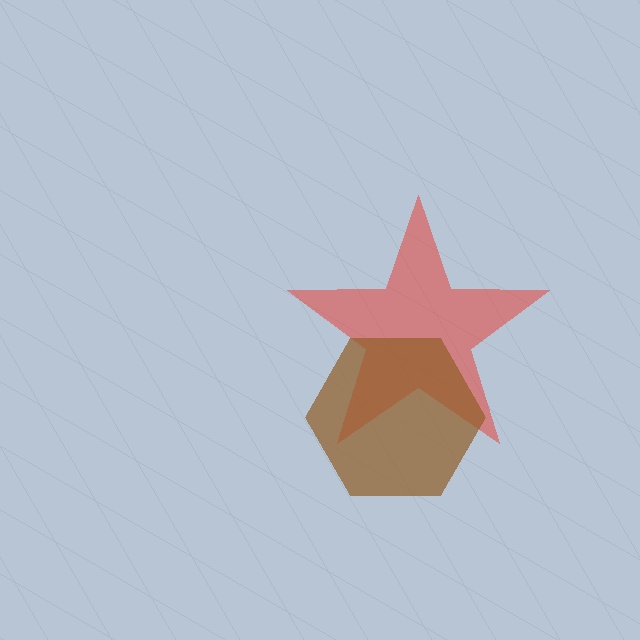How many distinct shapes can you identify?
There are 2 distinct shapes: a red star, a brown hexagon.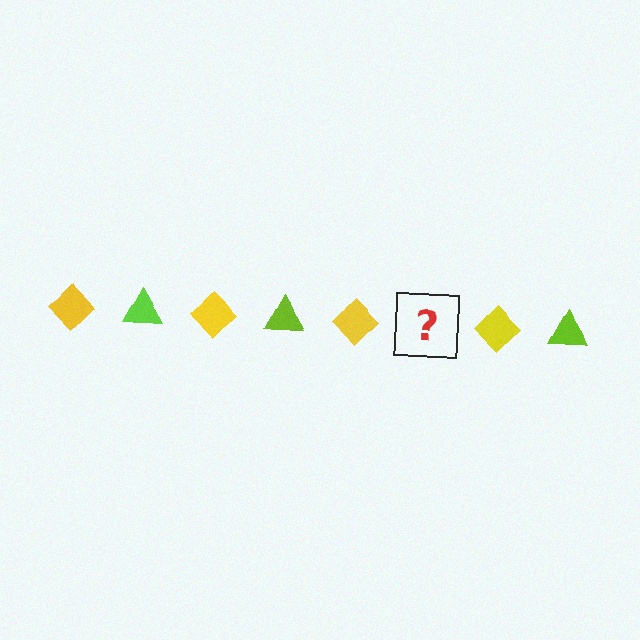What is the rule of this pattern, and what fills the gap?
The rule is that the pattern alternates between yellow diamond and lime triangle. The gap should be filled with a lime triangle.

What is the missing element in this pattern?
The missing element is a lime triangle.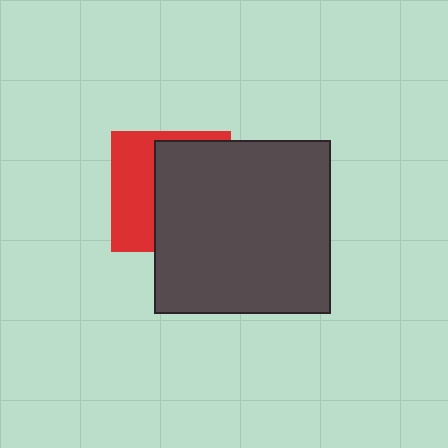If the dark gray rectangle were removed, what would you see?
You would see the complete red square.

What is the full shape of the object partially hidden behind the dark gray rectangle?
The partially hidden object is a red square.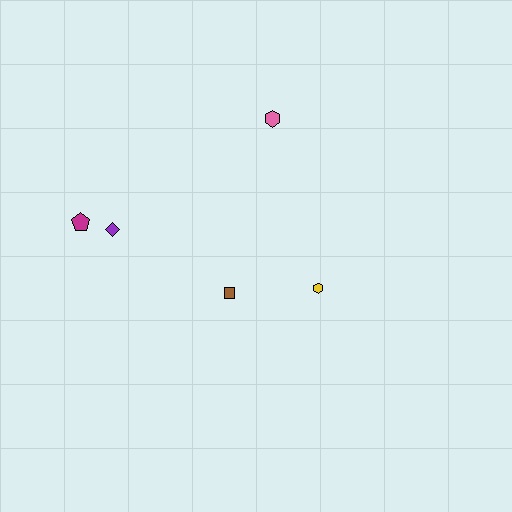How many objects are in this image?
There are 5 objects.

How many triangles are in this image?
There are no triangles.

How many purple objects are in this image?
There is 1 purple object.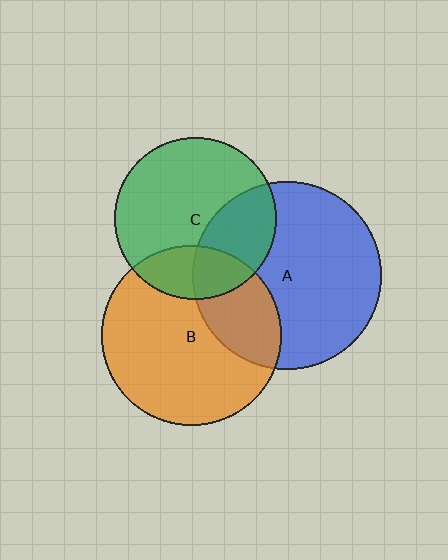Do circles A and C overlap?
Yes.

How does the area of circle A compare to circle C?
Approximately 1.3 times.